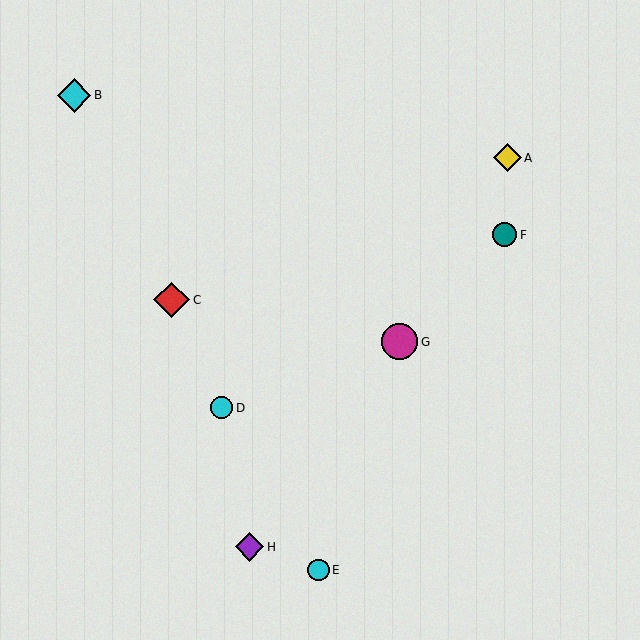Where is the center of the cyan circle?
The center of the cyan circle is at (222, 408).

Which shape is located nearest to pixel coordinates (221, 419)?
The cyan circle (labeled D) at (222, 408) is nearest to that location.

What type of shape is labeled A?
Shape A is a yellow diamond.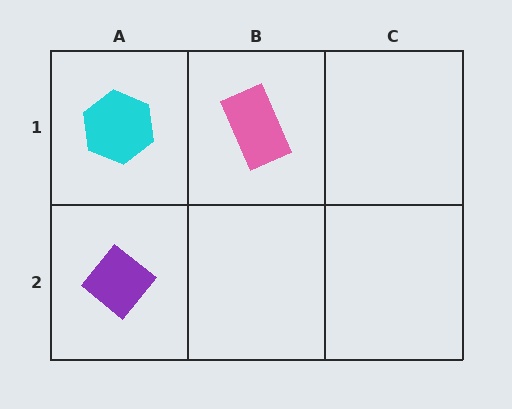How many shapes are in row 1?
2 shapes.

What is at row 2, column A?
A purple diamond.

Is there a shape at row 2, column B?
No, that cell is empty.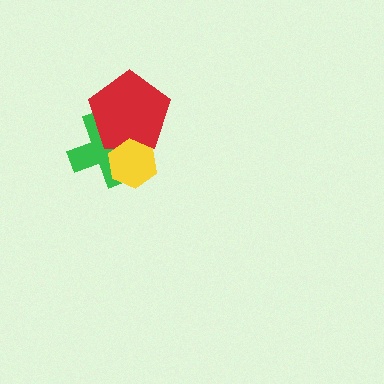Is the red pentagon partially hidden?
Yes, it is partially covered by another shape.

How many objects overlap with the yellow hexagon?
2 objects overlap with the yellow hexagon.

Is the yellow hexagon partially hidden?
No, no other shape covers it.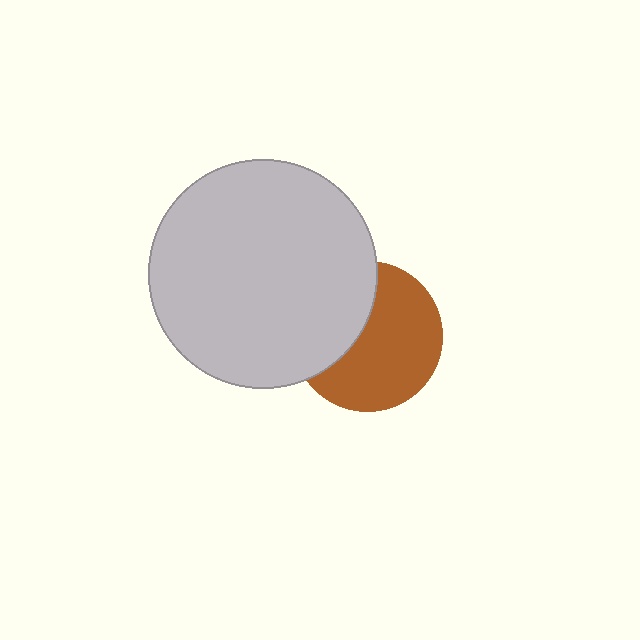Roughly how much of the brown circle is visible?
About half of it is visible (roughly 62%).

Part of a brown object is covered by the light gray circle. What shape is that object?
It is a circle.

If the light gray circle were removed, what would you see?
You would see the complete brown circle.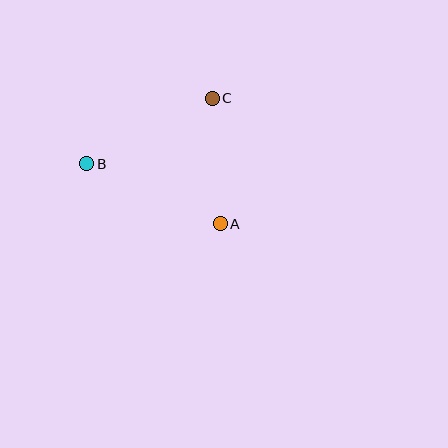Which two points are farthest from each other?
Points A and B are farthest from each other.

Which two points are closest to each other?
Points A and C are closest to each other.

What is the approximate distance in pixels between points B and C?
The distance between B and C is approximately 141 pixels.